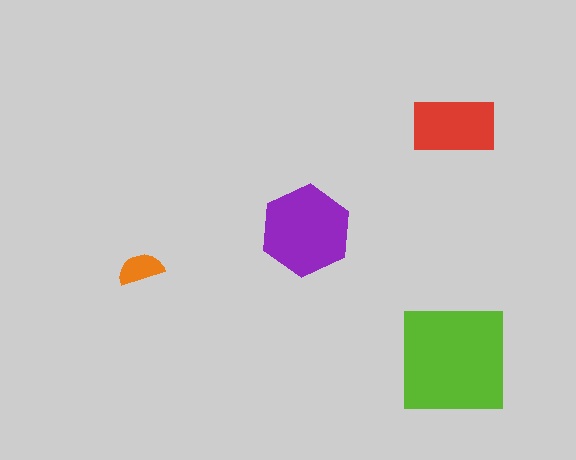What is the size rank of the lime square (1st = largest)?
1st.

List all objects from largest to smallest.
The lime square, the purple hexagon, the red rectangle, the orange semicircle.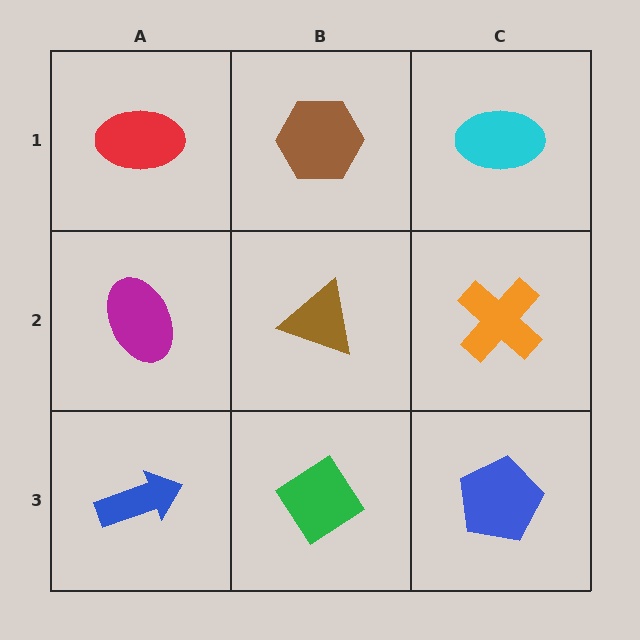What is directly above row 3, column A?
A magenta ellipse.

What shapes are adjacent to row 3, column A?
A magenta ellipse (row 2, column A), a green diamond (row 3, column B).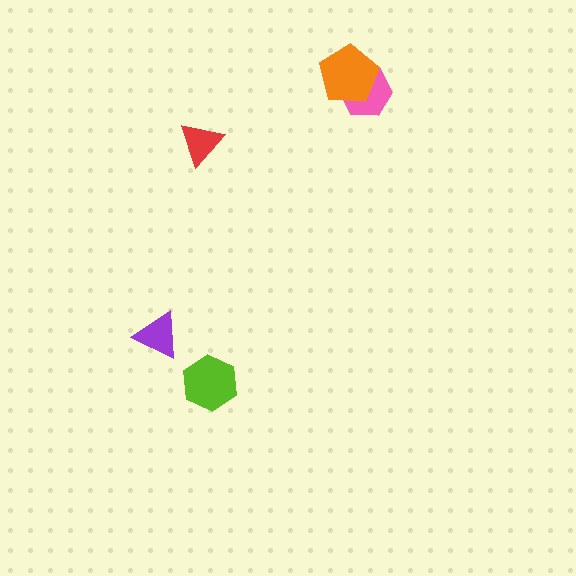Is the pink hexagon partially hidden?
Yes, it is partially covered by another shape.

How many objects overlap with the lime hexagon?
0 objects overlap with the lime hexagon.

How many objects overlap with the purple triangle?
0 objects overlap with the purple triangle.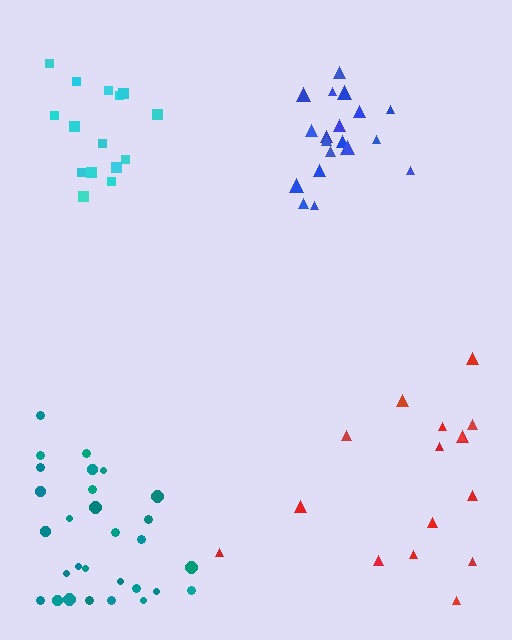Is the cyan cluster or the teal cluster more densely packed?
Cyan.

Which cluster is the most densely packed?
Blue.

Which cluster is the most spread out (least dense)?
Red.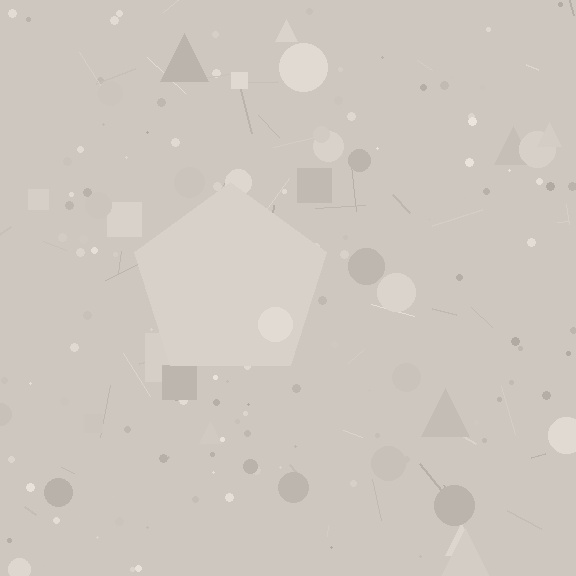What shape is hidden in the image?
A pentagon is hidden in the image.